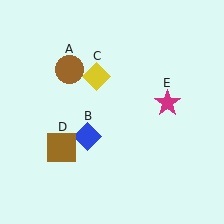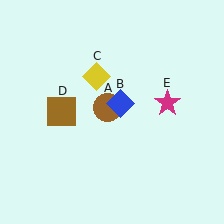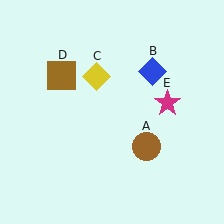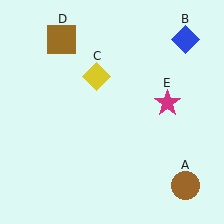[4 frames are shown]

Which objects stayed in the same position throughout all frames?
Yellow diamond (object C) and magenta star (object E) remained stationary.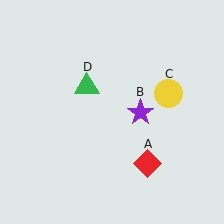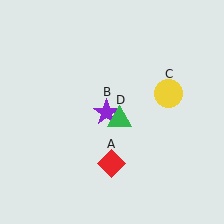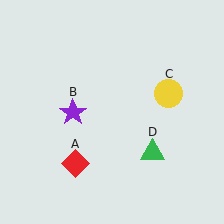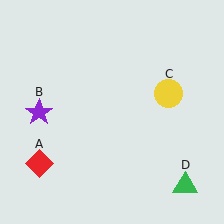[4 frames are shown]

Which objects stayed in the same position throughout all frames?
Yellow circle (object C) remained stationary.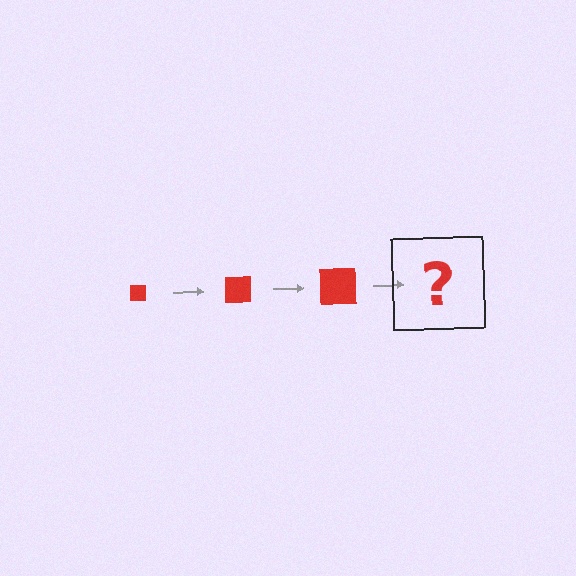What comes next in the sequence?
The next element should be a red square, larger than the previous one.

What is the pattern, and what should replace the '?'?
The pattern is that the square gets progressively larger each step. The '?' should be a red square, larger than the previous one.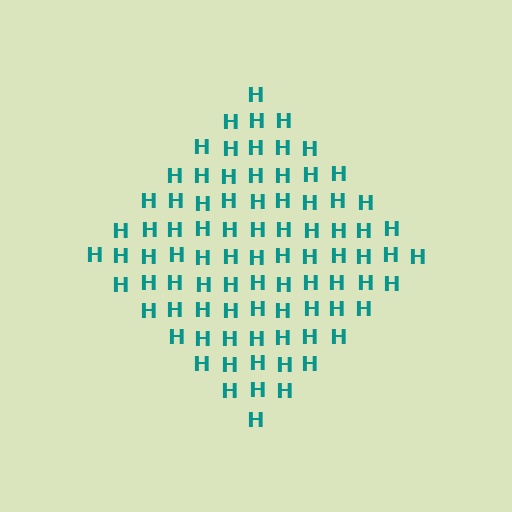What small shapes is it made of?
It is made of small letter H's.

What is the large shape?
The large shape is a diamond.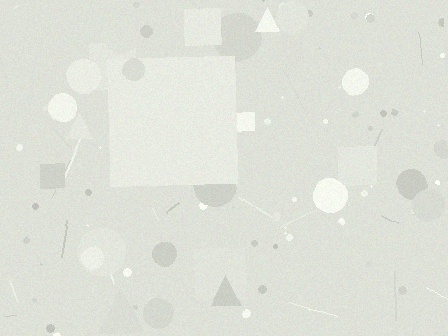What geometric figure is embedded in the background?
A square is embedded in the background.